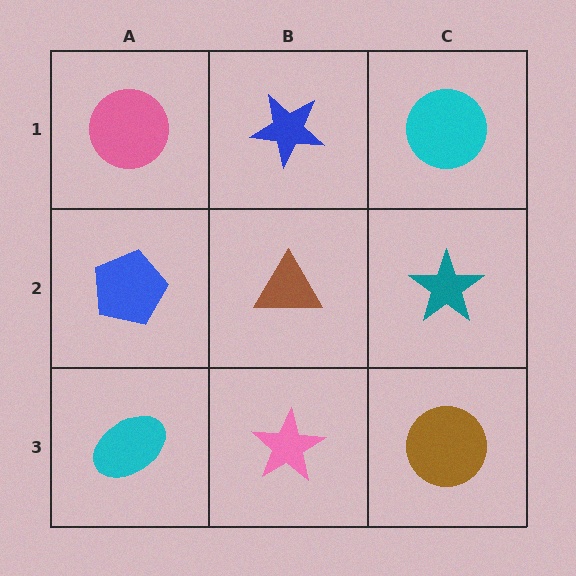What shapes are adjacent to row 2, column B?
A blue star (row 1, column B), a pink star (row 3, column B), a blue pentagon (row 2, column A), a teal star (row 2, column C).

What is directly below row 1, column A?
A blue pentagon.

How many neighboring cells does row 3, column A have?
2.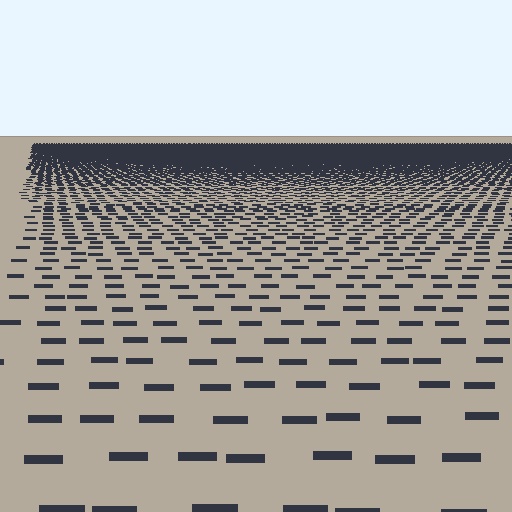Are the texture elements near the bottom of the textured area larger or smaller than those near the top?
Larger. Near the bottom, elements are closer to the viewer and appear at a bigger on-screen size.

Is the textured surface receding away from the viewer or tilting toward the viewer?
The surface is receding away from the viewer. Texture elements get smaller and denser toward the top.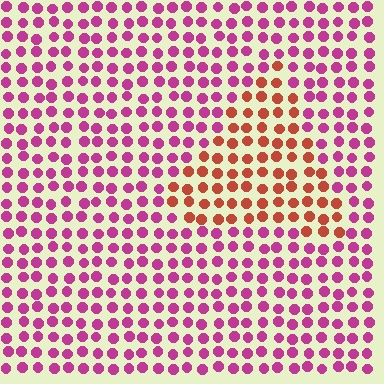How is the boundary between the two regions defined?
The boundary is defined purely by a slight shift in hue (about 48 degrees). Spacing, size, and orientation are identical on both sides.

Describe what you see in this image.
The image is filled with small magenta elements in a uniform arrangement. A triangle-shaped region is visible where the elements are tinted to a slightly different hue, forming a subtle color boundary.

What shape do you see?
I see a triangle.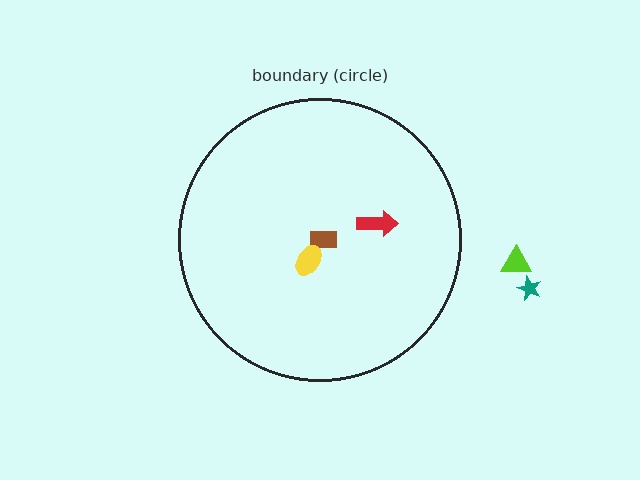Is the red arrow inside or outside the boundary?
Inside.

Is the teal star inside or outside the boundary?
Outside.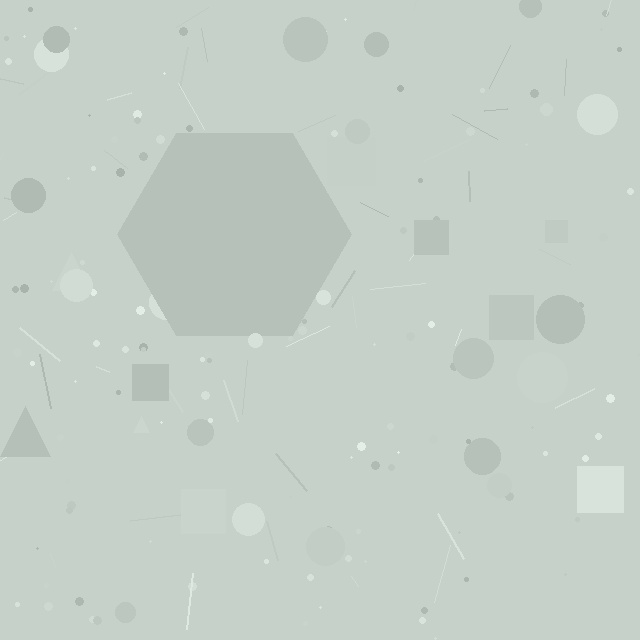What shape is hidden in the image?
A hexagon is hidden in the image.